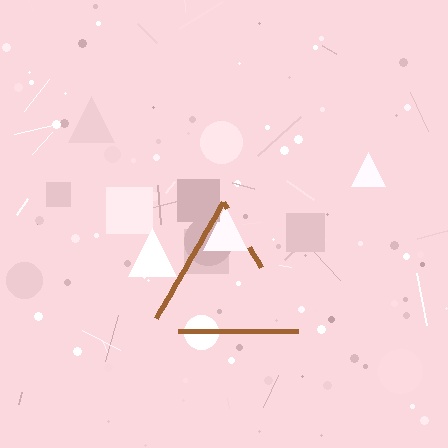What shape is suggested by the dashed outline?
The dashed outline suggests a triangle.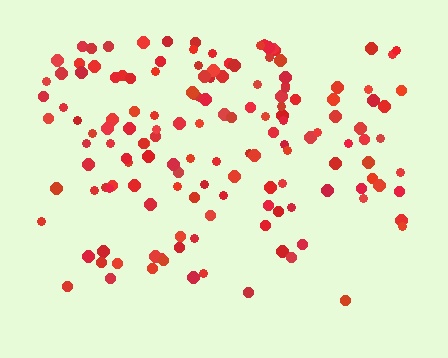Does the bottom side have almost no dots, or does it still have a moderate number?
Still a moderate number, just noticeably fewer than the top.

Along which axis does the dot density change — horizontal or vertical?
Vertical.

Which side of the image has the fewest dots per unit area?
The bottom.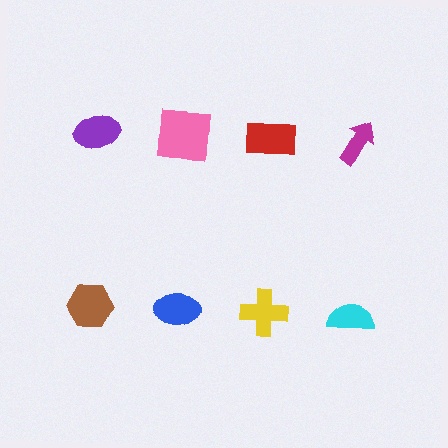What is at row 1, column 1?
A purple ellipse.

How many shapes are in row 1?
4 shapes.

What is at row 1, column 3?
A red rectangle.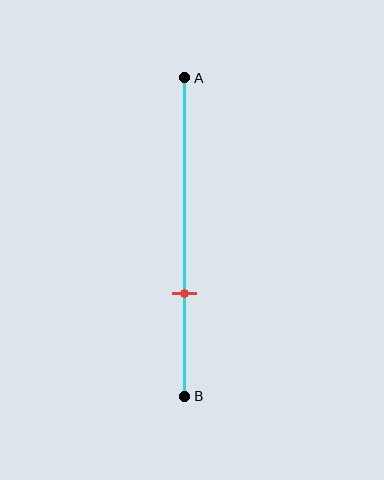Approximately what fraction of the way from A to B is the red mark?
The red mark is approximately 70% of the way from A to B.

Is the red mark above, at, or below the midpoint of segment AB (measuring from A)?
The red mark is below the midpoint of segment AB.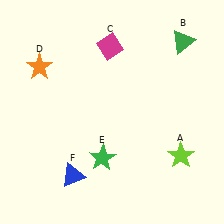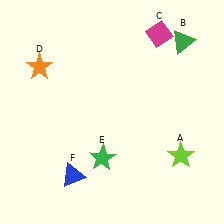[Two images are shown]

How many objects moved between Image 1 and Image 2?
1 object moved between the two images.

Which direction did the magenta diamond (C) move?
The magenta diamond (C) moved right.